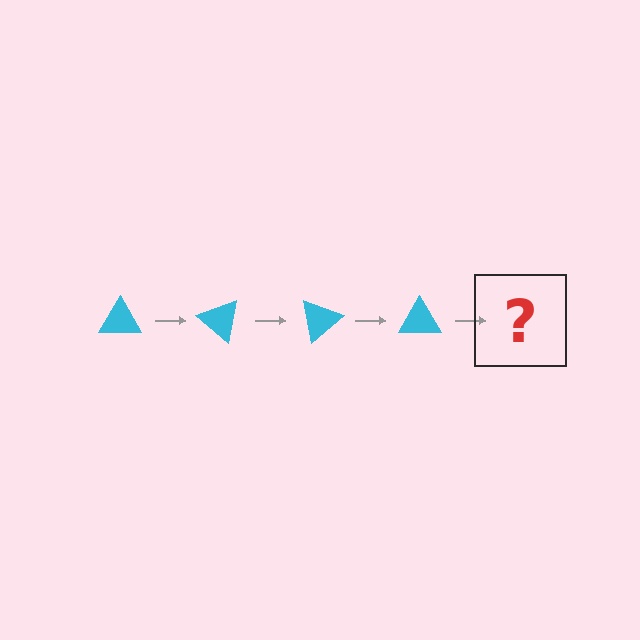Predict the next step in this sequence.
The next step is a cyan triangle rotated 160 degrees.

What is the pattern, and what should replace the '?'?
The pattern is that the triangle rotates 40 degrees each step. The '?' should be a cyan triangle rotated 160 degrees.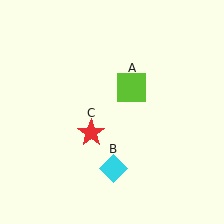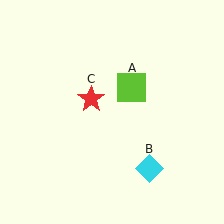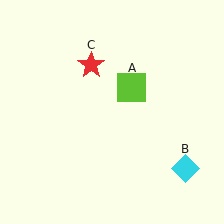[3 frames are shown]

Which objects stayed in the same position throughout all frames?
Lime square (object A) remained stationary.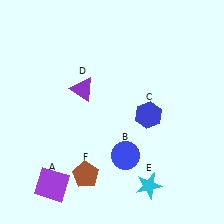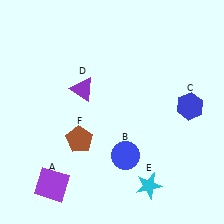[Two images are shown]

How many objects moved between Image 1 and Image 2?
2 objects moved between the two images.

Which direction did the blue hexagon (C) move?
The blue hexagon (C) moved right.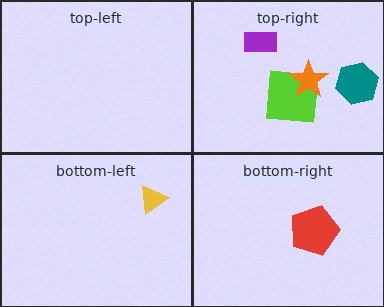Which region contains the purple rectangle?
The top-right region.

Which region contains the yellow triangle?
The bottom-left region.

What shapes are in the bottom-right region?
The red pentagon.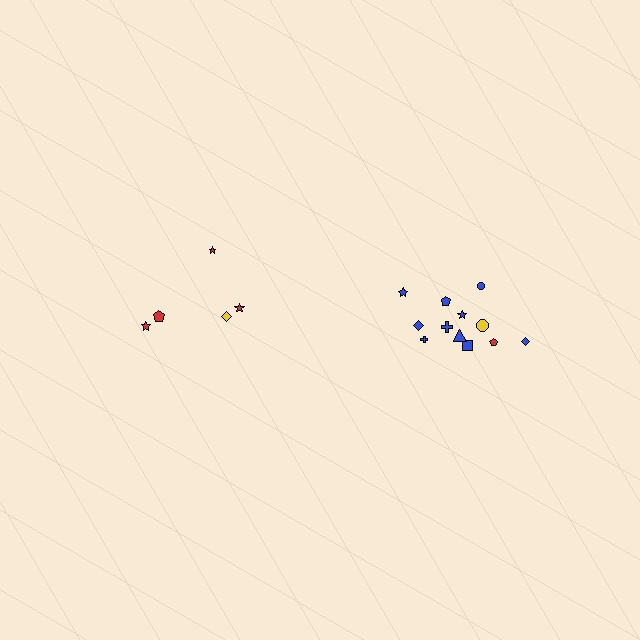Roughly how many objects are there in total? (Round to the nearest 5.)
Roughly 15 objects in total.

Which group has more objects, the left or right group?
The right group.